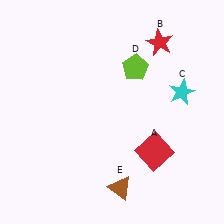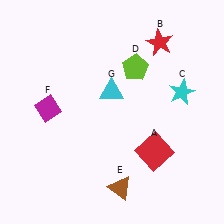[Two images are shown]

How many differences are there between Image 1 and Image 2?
There are 2 differences between the two images.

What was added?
A magenta diamond (F), a cyan triangle (G) were added in Image 2.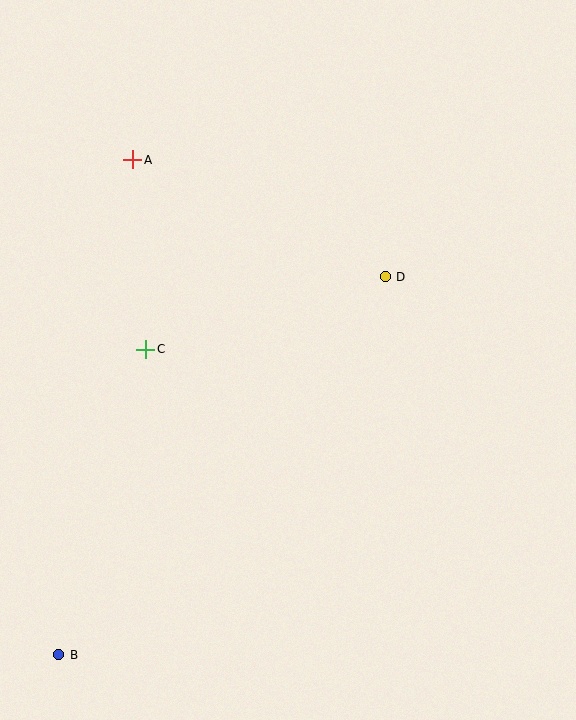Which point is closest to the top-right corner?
Point D is closest to the top-right corner.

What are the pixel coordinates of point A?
Point A is at (133, 160).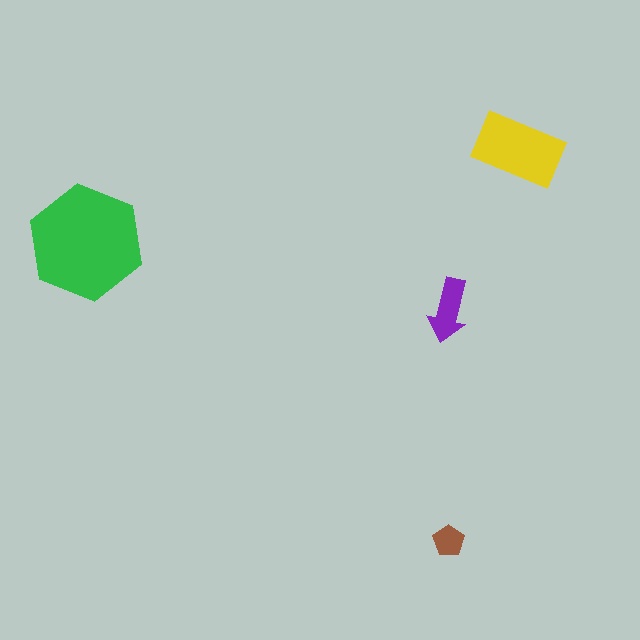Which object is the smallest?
The brown pentagon.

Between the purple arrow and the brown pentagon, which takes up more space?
The purple arrow.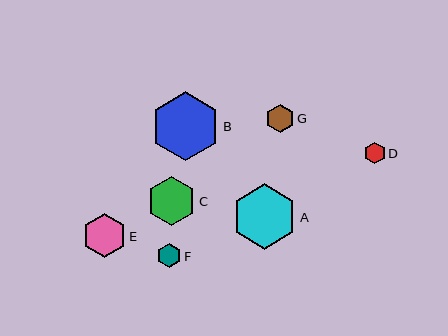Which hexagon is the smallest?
Hexagon D is the smallest with a size of approximately 22 pixels.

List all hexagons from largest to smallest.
From largest to smallest: B, A, C, E, G, F, D.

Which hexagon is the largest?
Hexagon B is the largest with a size of approximately 69 pixels.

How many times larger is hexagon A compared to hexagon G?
Hexagon A is approximately 2.3 times the size of hexagon G.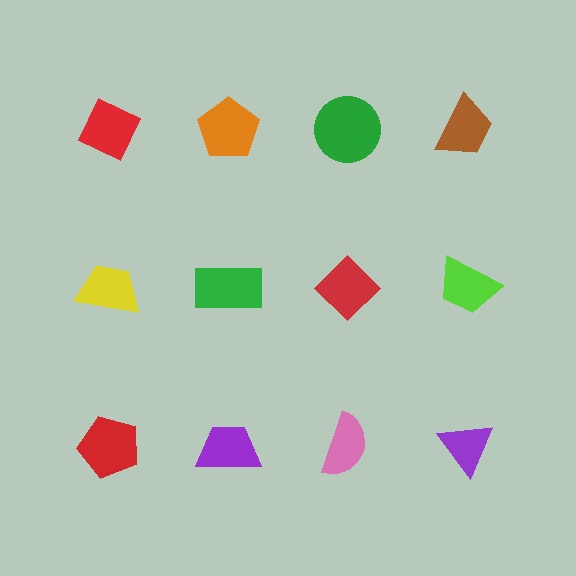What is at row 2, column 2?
A green rectangle.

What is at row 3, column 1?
A red pentagon.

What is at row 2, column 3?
A red diamond.